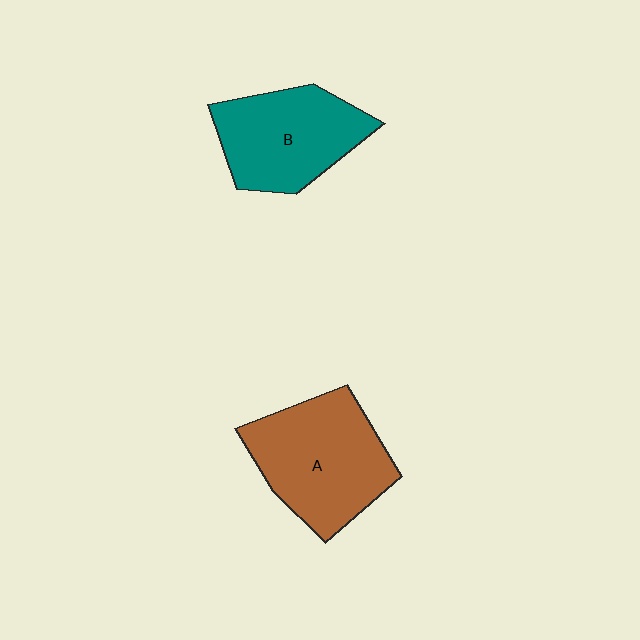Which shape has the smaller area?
Shape B (teal).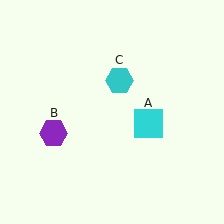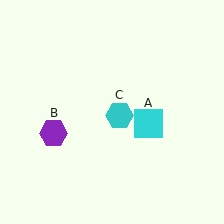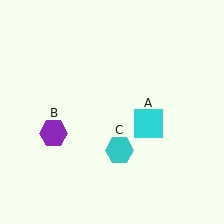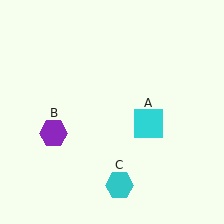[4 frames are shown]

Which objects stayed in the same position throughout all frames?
Cyan square (object A) and purple hexagon (object B) remained stationary.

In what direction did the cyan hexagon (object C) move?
The cyan hexagon (object C) moved down.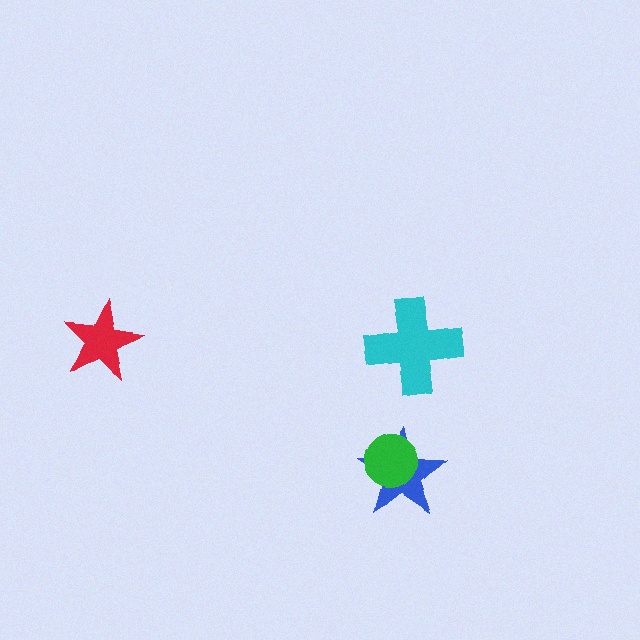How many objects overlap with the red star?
0 objects overlap with the red star.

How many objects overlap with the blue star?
1 object overlaps with the blue star.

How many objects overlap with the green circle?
1 object overlaps with the green circle.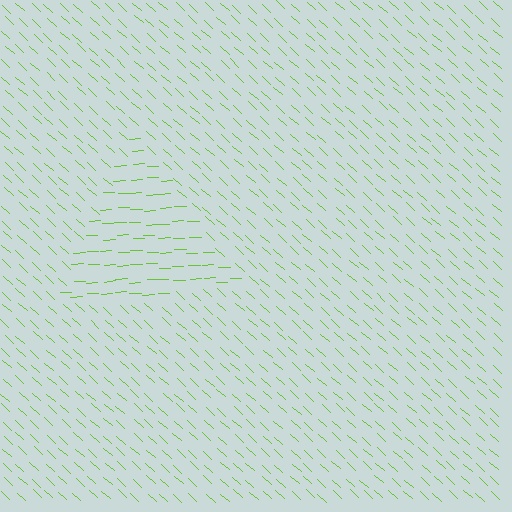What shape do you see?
I see a triangle.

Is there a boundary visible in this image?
Yes, there is a texture boundary formed by a change in line orientation.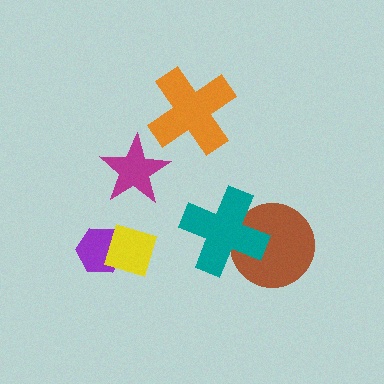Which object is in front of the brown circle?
The teal cross is in front of the brown circle.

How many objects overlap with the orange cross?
0 objects overlap with the orange cross.